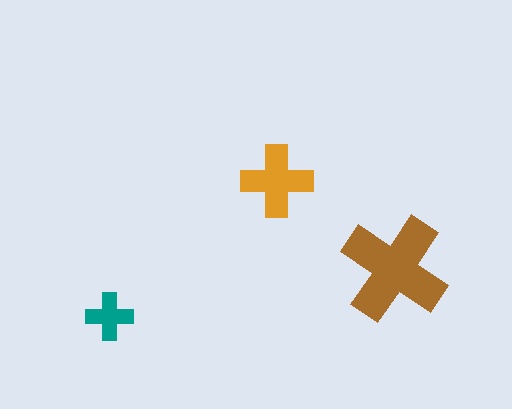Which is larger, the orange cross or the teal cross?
The orange one.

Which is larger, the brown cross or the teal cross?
The brown one.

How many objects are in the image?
There are 3 objects in the image.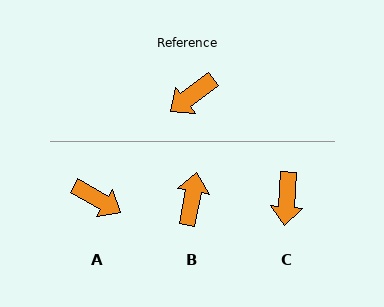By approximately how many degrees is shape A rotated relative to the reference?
Approximately 113 degrees counter-clockwise.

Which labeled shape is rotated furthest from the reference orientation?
B, about 138 degrees away.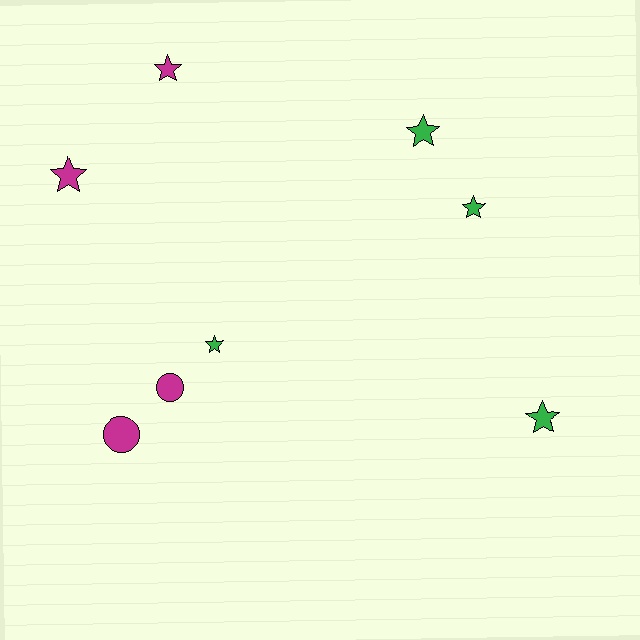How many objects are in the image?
There are 8 objects.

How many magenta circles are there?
There are 2 magenta circles.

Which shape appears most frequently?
Star, with 6 objects.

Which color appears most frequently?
Magenta, with 4 objects.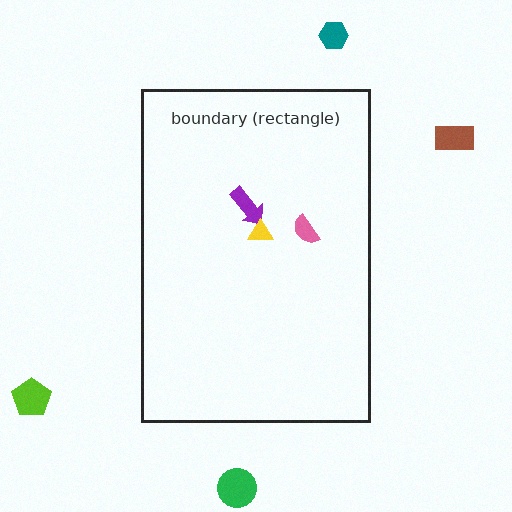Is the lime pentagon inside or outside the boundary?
Outside.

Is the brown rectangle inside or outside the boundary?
Outside.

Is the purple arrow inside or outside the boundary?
Inside.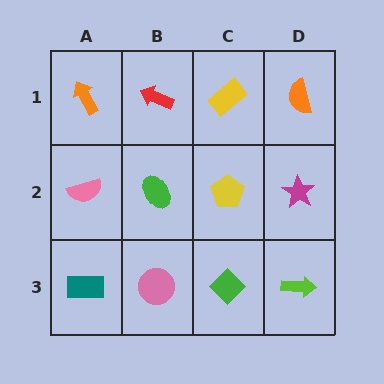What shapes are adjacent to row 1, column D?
A magenta star (row 2, column D), a yellow rectangle (row 1, column C).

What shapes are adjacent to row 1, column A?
A pink semicircle (row 2, column A), a red arrow (row 1, column B).